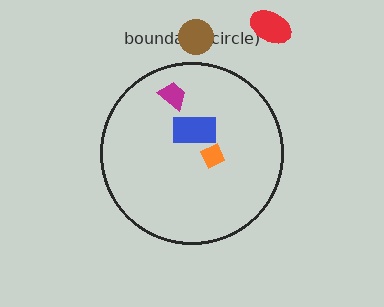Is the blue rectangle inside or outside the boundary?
Inside.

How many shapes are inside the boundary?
3 inside, 2 outside.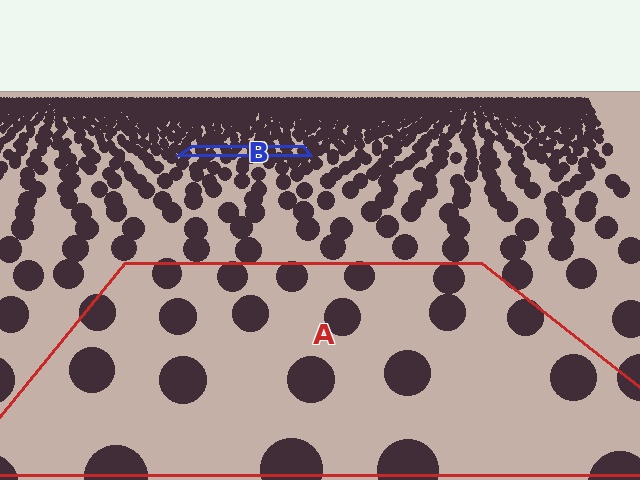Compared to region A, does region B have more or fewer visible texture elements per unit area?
Region B has more texture elements per unit area — they are packed more densely because it is farther away.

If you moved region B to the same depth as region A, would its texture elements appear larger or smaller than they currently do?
They would appear larger. At a closer depth, the same texture elements are projected at a bigger on-screen size.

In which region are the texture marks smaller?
The texture marks are smaller in region B, because it is farther away.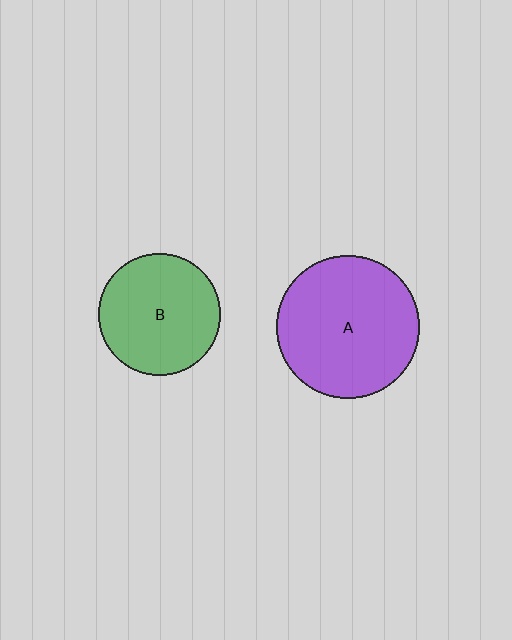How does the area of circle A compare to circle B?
Approximately 1.4 times.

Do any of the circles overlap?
No, none of the circles overlap.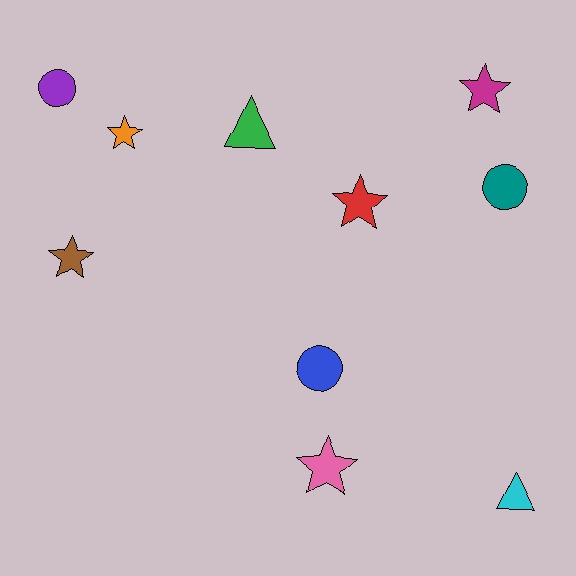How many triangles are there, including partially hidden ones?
There are 2 triangles.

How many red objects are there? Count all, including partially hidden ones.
There is 1 red object.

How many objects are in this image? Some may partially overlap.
There are 10 objects.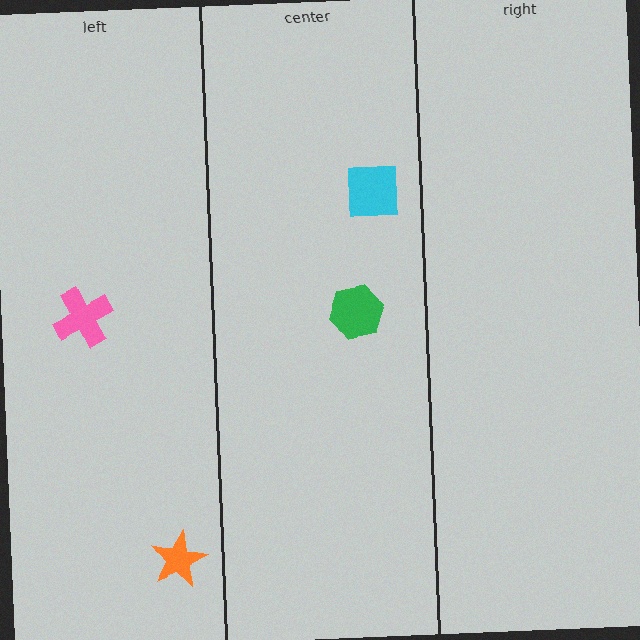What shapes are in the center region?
The green hexagon, the cyan square.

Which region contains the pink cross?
The left region.